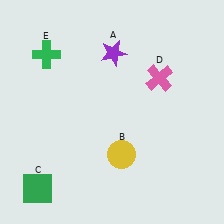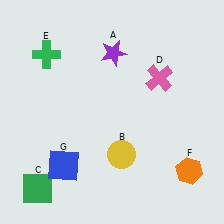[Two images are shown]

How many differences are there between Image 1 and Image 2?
There are 2 differences between the two images.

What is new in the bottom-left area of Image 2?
A blue square (G) was added in the bottom-left area of Image 2.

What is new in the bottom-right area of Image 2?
An orange hexagon (F) was added in the bottom-right area of Image 2.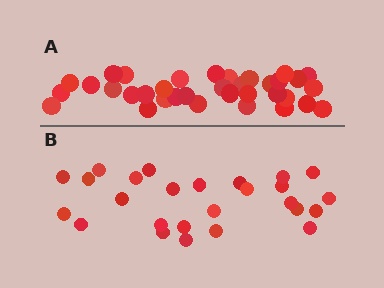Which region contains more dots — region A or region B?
Region A (the top region) has more dots.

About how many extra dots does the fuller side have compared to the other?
Region A has roughly 8 or so more dots than region B.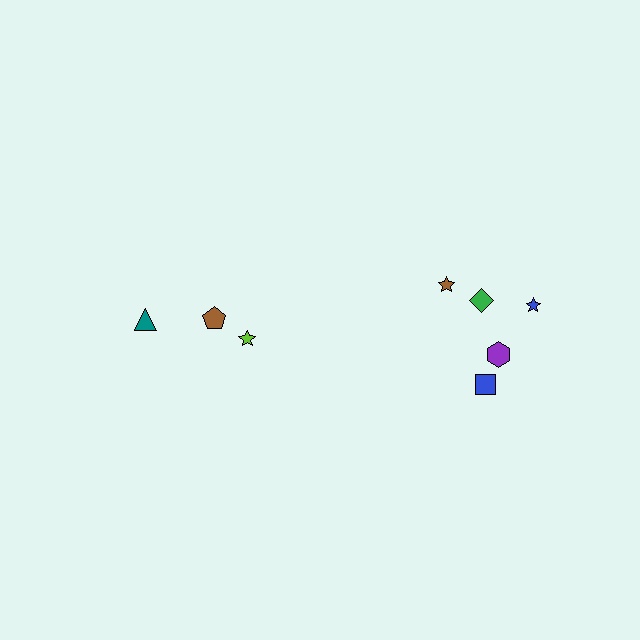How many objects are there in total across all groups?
There are 8 objects.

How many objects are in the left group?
There are 3 objects.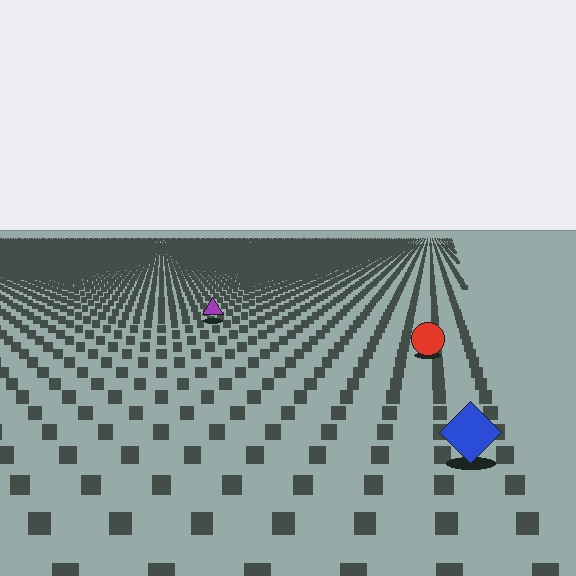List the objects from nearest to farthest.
From nearest to farthest: the blue diamond, the red circle, the purple triangle.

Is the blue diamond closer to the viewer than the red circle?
Yes. The blue diamond is closer — you can tell from the texture gradient: the ground texture is coarser near it.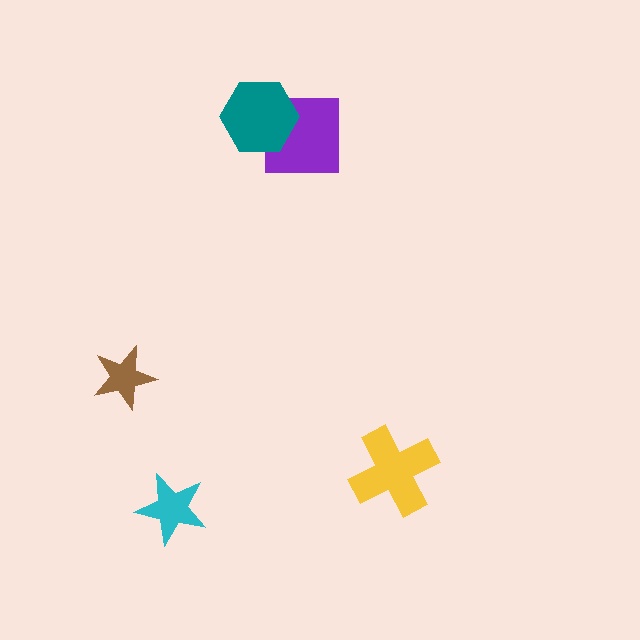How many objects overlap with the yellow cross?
0 objects overlap with the yellow cross.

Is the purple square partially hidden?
Yes, it is partially covered by another shape.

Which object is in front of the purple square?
The teal hexagon is in front of the purple square.